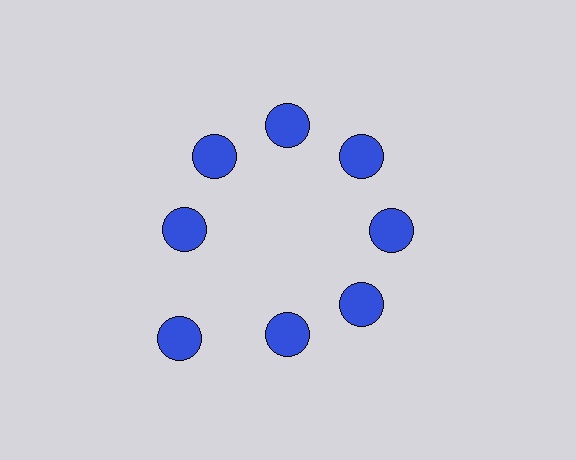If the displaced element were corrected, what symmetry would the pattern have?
It would have 8-fold rotational symmetry — the pattern would map onto itself every 45 degrees.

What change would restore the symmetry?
The symmetry would be restored by moving it inward, back onto the ring so that all 8 circles sit at equal angles and equal distance from the center.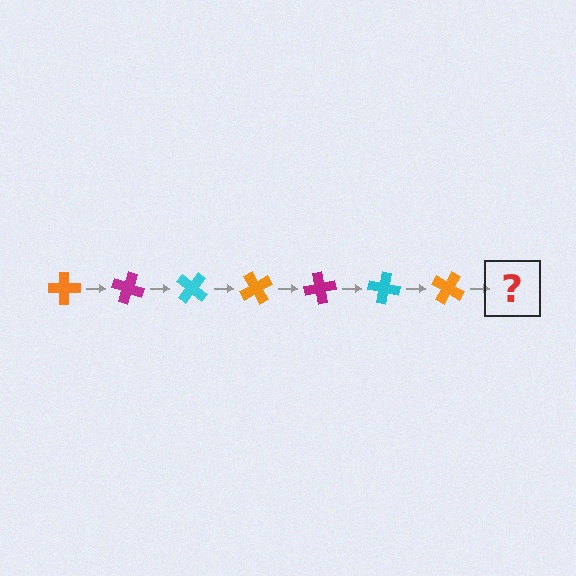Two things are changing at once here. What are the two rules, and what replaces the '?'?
The two rules are that it rotates 20 degrees each step and the color cycles through orange, magenta, and cyan. The '?' should be a magenta cross, rotated 140 degrees from the start.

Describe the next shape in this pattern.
It should be a magenta cross, rotated 140 degrees from the start.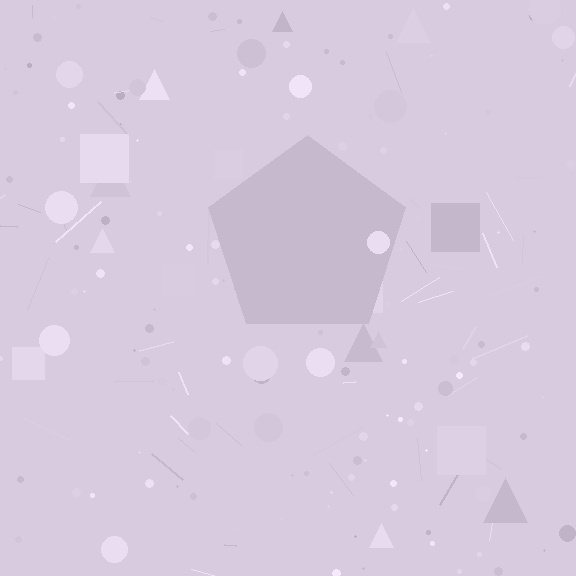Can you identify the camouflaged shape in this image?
The camouflaged shape is a pentagon.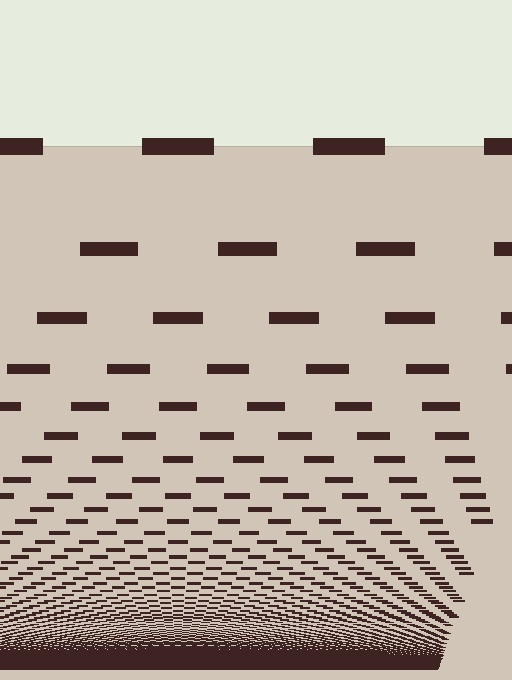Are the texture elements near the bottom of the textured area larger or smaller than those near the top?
Smaller. The gradient is inverted — elements near the bottom are smaller and denser.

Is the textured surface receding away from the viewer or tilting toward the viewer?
The surface appears to tilt toward the viewer. Texture elements get larger and sparser toward the top.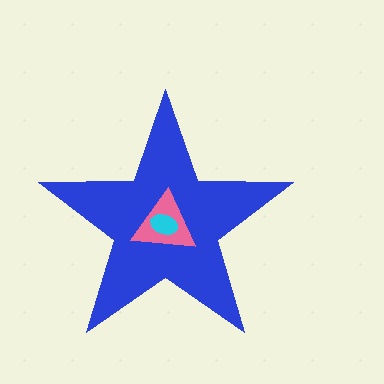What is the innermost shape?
The cyan ellipse.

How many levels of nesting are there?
3.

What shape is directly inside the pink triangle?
The cyan ellipse.